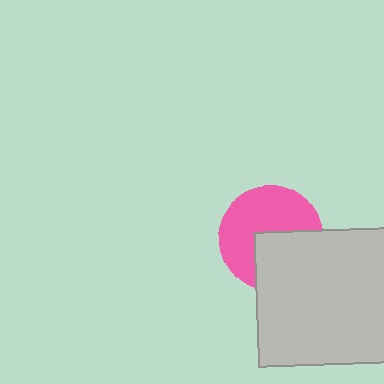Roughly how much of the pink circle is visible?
About half of it is visible (roughly 59%).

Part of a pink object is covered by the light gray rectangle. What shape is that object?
It is a circle.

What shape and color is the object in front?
The object in front is a light gray rectangle.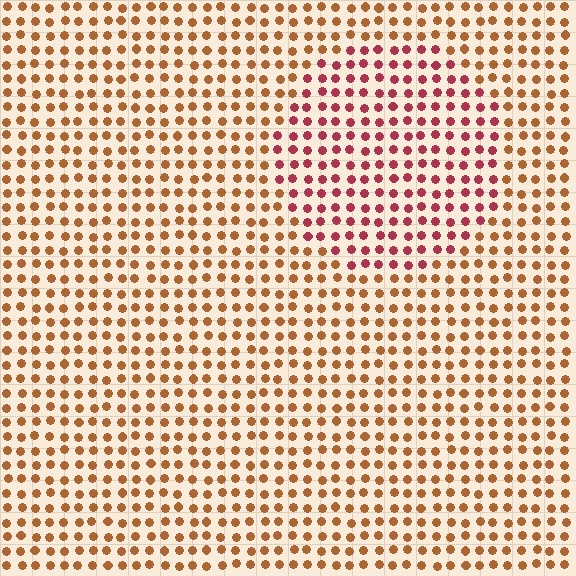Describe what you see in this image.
The image is filled with small brown elements in a uniform arrangement. A circle-shaped region is visible where the elements are tinted to a slightly different hue, forming a subtle color boundary.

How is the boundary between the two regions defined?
The boundary is defined purely by a slight shift in hue (about 40 degrees). Spacing, size, and orientation are identical on both sides.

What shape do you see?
I see a circle.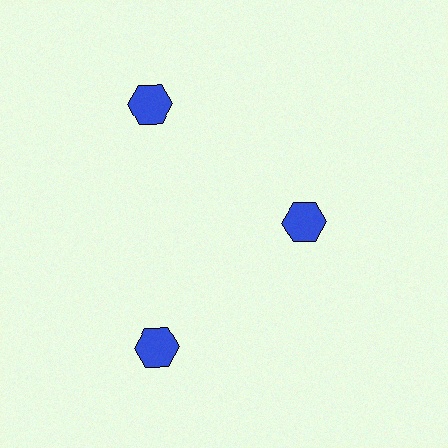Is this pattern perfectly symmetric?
No. The 3 blue hexagons are arranged in a ring, but one element near the 3 o'clock position is pulled inward toward the center, breaking the 3-fold rotational symmetry.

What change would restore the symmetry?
The symmetry would be restored by moving it outward, back onto the ring so that all 3 hexagons sit at equal angles and equal distance from the center.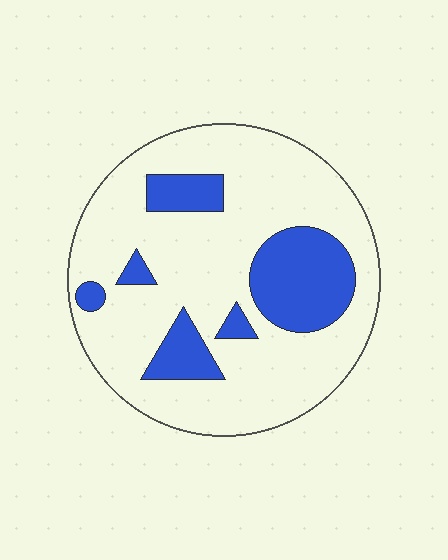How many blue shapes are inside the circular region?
6.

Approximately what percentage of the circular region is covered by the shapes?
Approximately 25%.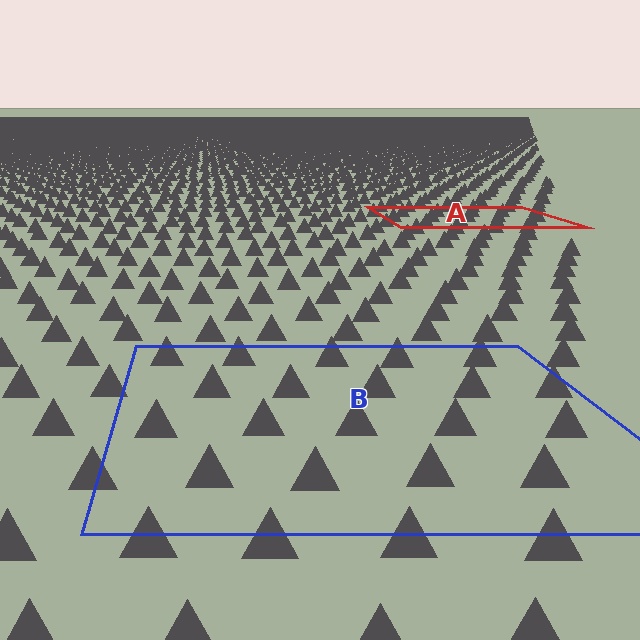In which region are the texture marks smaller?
The texture marks are smaller in region A, because it is farther away.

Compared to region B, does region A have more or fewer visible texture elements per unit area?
Region A has more texture elements per unit area — they are packed more densely because it is farther away.